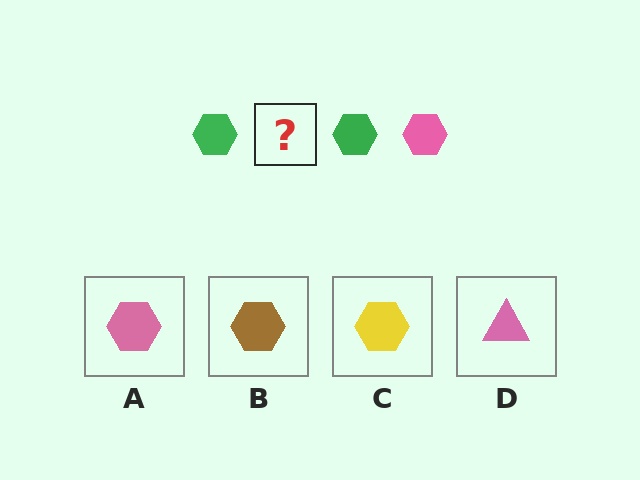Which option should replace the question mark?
Option A.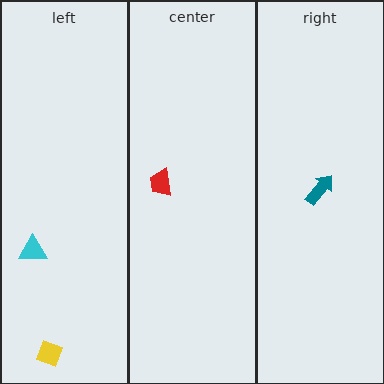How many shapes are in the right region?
1.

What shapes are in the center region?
The red trapezoid.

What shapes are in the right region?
The teal arrow.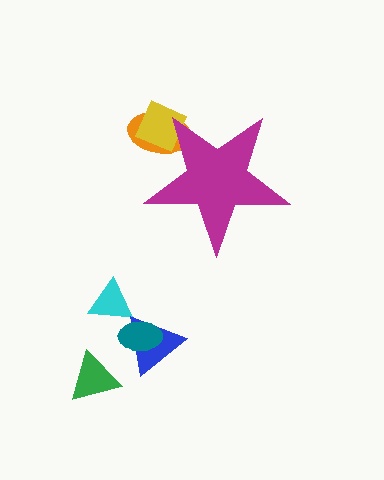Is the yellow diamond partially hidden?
Yes, the yellow diamond is partially hidden behind the magenta star.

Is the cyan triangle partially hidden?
No, the cyan triangle is fully visible.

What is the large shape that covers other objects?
A magenta star.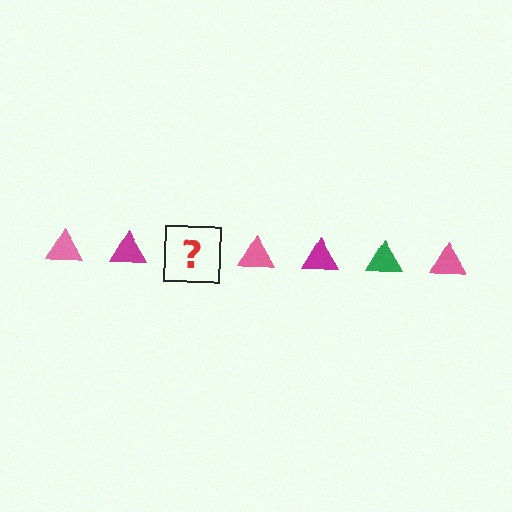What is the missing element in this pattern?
The missing element is a green triangle.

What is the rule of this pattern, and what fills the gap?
The rule is that the pattern cycles through pink, magenta, green triangles. The gap should be filled with a green triangle.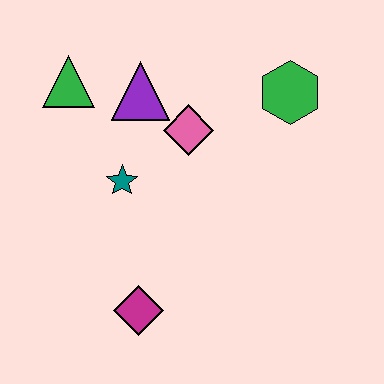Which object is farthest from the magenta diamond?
The green hexagon is farthest from the magenta diamond.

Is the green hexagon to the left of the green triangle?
No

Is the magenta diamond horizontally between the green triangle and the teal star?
No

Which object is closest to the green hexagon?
The pink diamond is closest to the green hexagon.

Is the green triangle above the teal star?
Yes